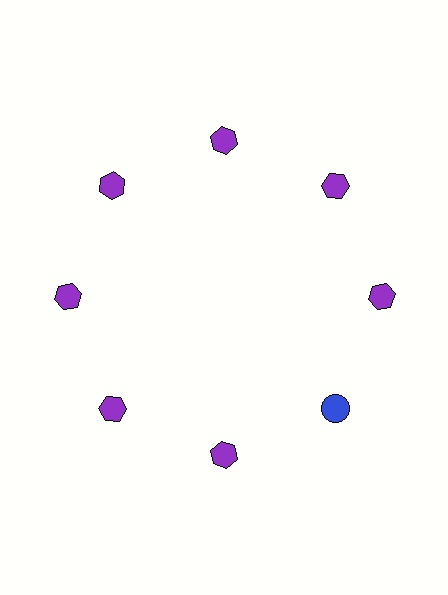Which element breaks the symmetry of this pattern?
The blue circle at roughly the 4 o'clock position breaks the symmetry. All other shapes are purple hexagons.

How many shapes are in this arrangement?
There are 8 shapes arranged in a ring pattern.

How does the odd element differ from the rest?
It differs in both color (blue instead of purple) and shape (circle instead of hexagon).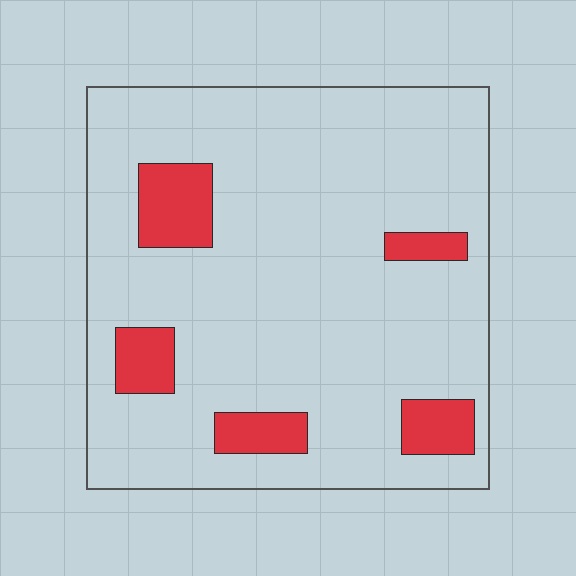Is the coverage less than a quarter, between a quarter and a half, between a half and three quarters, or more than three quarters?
Less than a quarter.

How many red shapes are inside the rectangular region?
5.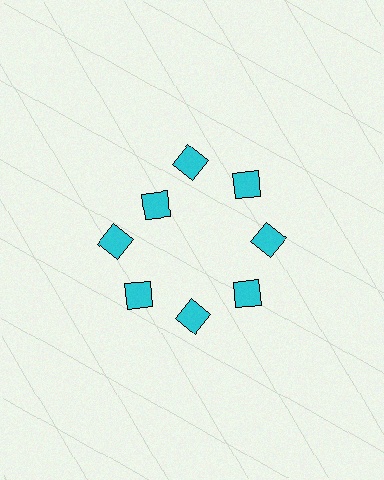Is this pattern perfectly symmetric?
No. The 8 cyan diamonds are arranged in a ring, but one element near the 10 o'clock position is pulled inward toward the center, breaking the 8-fold rotational symmetry.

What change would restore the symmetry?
The symmetry would be restored by moving it outward, back onto the ring so that all 8 diamonds sit at equal angles and equal distance from the center.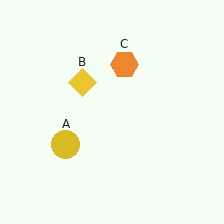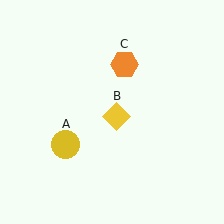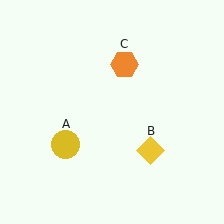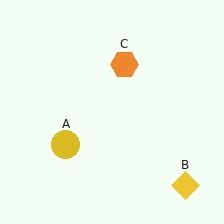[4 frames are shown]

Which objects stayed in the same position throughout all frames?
Yellow circle (object A) and orange hexagon (object C) remained stationary.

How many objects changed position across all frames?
1 object changed position: yellow diamond (object B).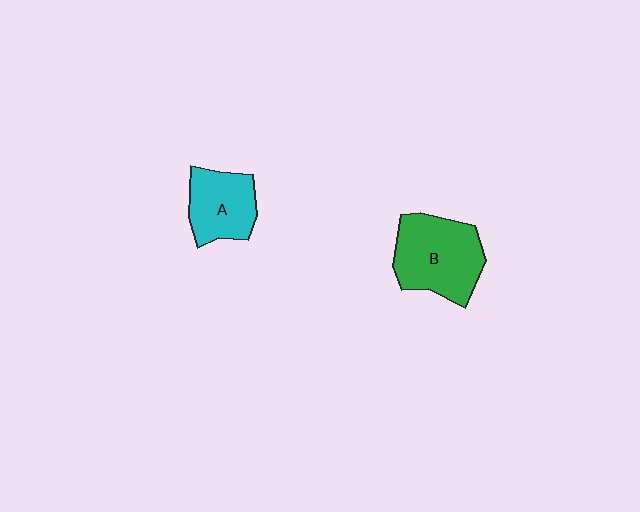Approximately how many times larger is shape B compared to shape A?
Approximately 1.4 times.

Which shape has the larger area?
Shape B (green).